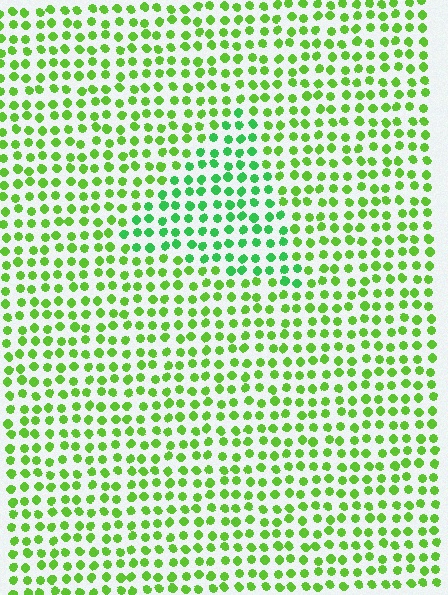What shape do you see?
I see a triangle.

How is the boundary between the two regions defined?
The boundary is defined purely by a slight shift in hue (about 31 degrees). Spacing, size, and orientation are identical on both sides.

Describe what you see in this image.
The image is filled with small lime elements in a uniform arrangement. A triangle-shaped region is visible where the elements are tinted to a slightly different hue, forming a subtle color boundary.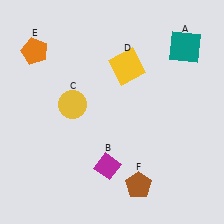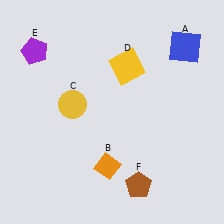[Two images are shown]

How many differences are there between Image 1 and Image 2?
There are 3 differences between the two images.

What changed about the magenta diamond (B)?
In Image 1, B is magenta. In Image 2, it changed to orange.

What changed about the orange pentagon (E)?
In Image 1, E is orange. In Image 2, it changed to purple.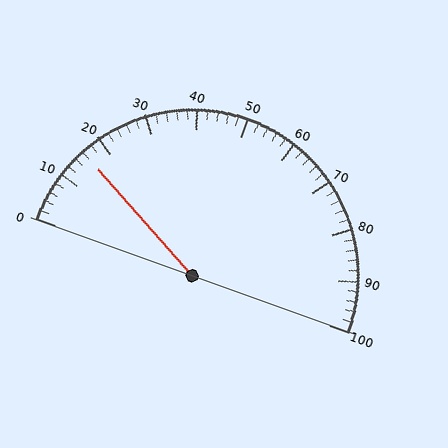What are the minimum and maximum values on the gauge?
The gauge ranges from 0 to 100.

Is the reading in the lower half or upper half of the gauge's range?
The reading is in the lower half of the range (0 to 100).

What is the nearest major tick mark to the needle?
The nearest major tick mark is 20.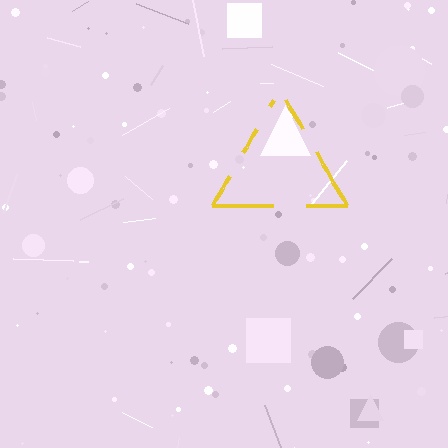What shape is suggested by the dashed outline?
The dashed outline suggests a triangle.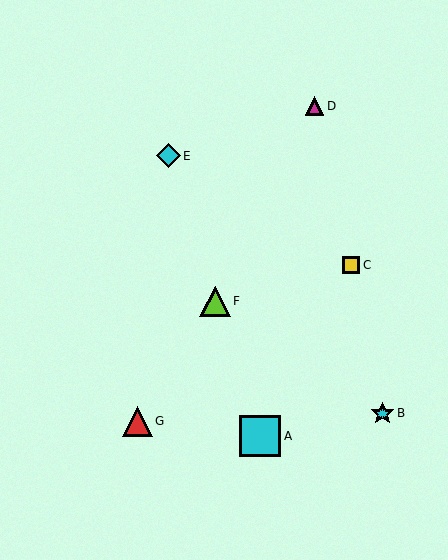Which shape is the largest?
The cyan square (labeled A) is the largest.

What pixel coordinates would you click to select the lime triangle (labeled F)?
Click at (215, 301) to select the lime triangle F.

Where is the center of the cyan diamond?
The center of the cyan diamond is at (168, 156).